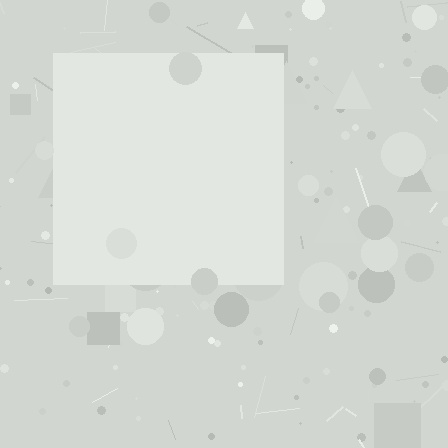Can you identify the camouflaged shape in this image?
The camouflaged shape is a square.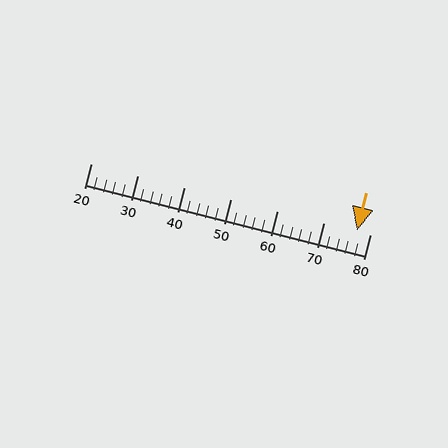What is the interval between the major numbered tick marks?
The major tick marks are spaced 10 units apart.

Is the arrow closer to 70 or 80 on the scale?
The arrow is closer to 80.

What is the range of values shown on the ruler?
The ruler shows values from 20 to 80.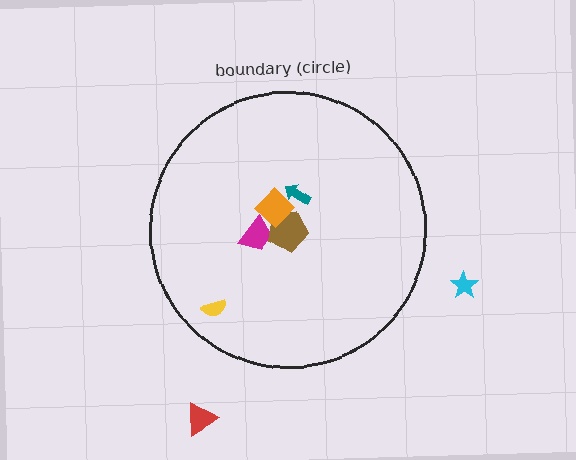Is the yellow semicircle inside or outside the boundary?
Inside.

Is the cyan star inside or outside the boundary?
Outside.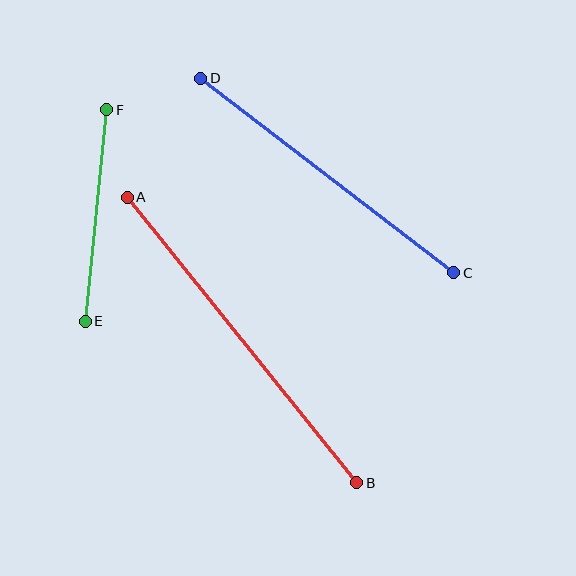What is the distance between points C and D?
The distance is approximately 319 pixels.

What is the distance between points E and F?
The distance is approximately 212 pixels.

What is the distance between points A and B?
The distance is approximately 366 pixels.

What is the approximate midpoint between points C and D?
The midpoint is at approximately (327, 175) pixels.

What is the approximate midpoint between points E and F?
The midpoint is at approximately (96, 216) pixels.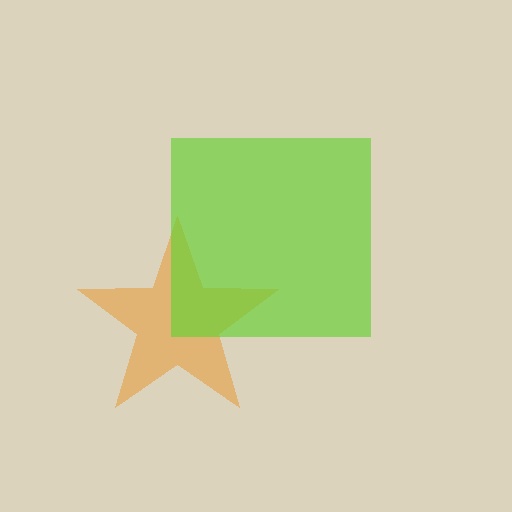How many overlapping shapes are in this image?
There are 2 overlapping shapes in the image.